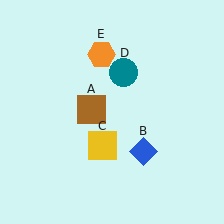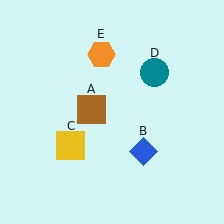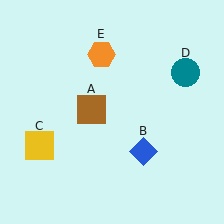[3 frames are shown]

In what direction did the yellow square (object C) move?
The yellow square (object C) moved left.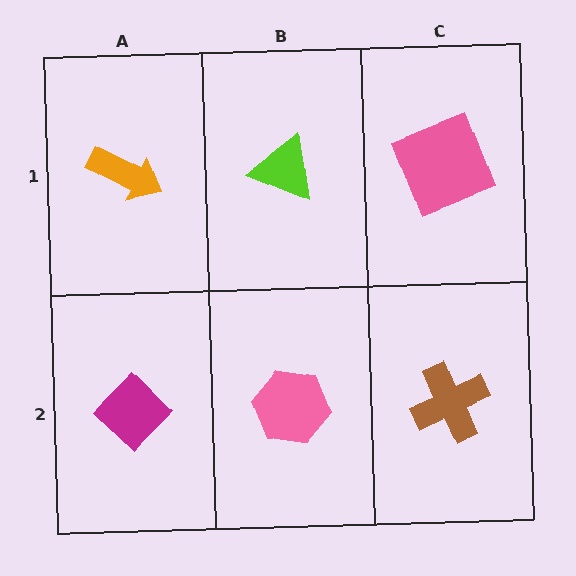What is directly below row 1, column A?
A magenta diamond.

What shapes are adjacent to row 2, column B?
A lime triangle (row 1, column B), a magenta diamond (row 2, column A), a brown cross (row 2, column C).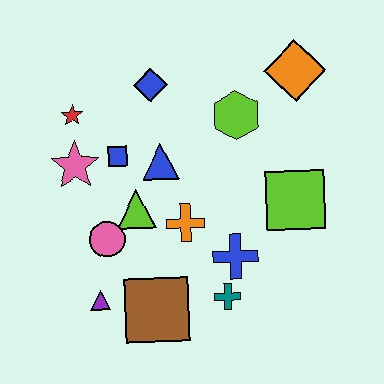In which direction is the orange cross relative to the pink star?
The orange cross is to the right of the pink star.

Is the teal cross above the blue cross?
No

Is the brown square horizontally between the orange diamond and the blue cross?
No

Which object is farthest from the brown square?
The orange diamond is farthest from the brown square.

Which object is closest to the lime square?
The blue cross is closest to the lime square.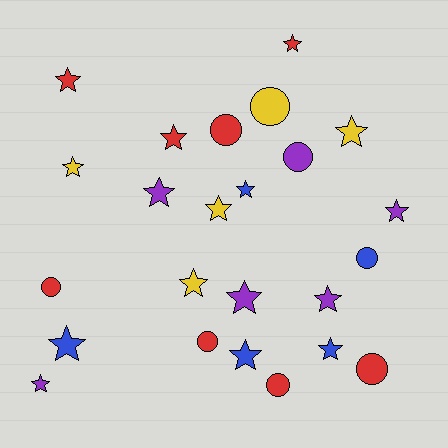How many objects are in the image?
There are 24 objects.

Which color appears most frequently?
Red, with 8 objects.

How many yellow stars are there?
There are 4 yellow stars.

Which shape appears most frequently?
Star, with 16 objects.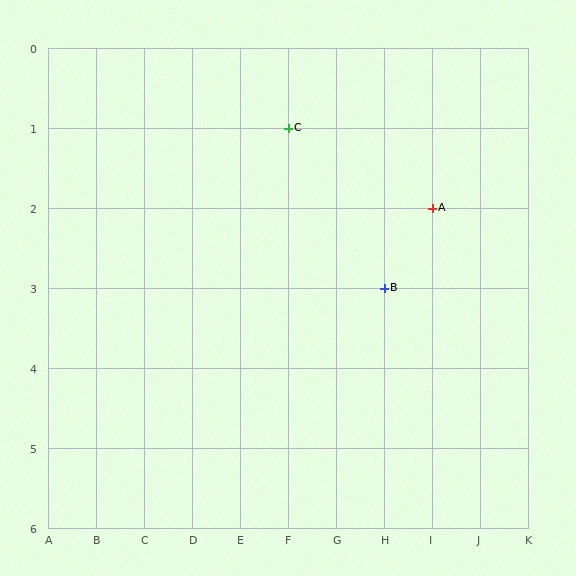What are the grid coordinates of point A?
Point A is at grid coordinates (I, 2).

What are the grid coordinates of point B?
Point B is at grid coordinates (H, 3).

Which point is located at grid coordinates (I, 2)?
Point A is at (I, 2).